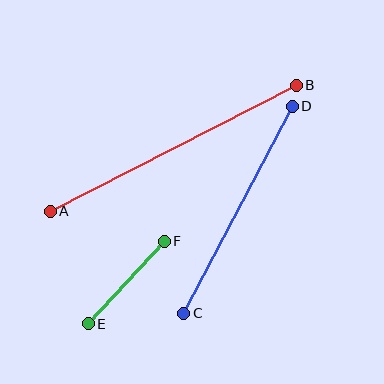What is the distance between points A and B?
The distance is approximately 276 pixels.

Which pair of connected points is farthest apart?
Points A and B are farthest apart.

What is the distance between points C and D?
The distance is approximately 234 pixels.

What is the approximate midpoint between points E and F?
The midpoint is at approximately (126, 283) pixels.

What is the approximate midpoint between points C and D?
The midpoint is at approximately (238, 210) pixels.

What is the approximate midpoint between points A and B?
The midpoint is at approximately (173, 148) pixels.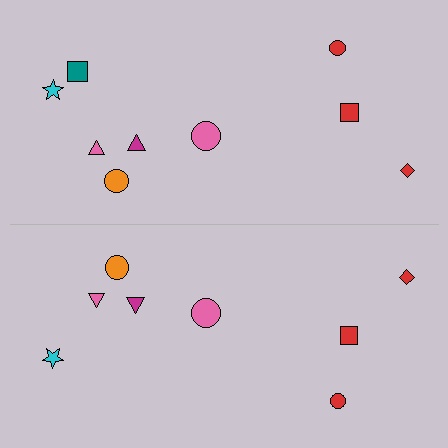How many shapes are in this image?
There are 17 shapes in this image.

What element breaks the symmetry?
A teal square is missing from the bottom side.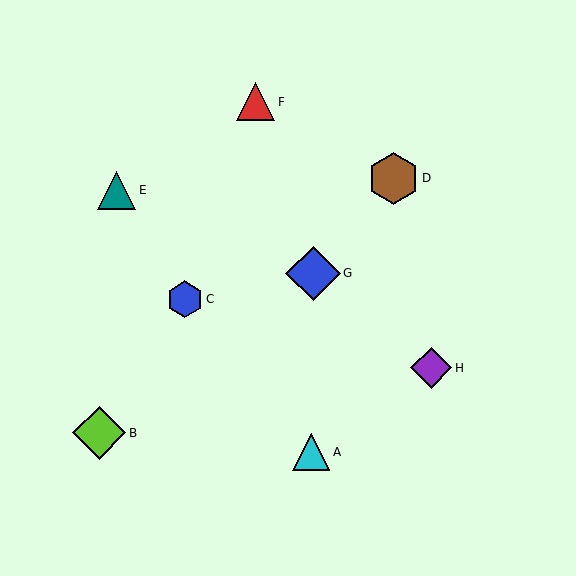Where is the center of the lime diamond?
The center of the lime diamond is at (99, 433).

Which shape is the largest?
The blue diamond (labeled G) is the largest.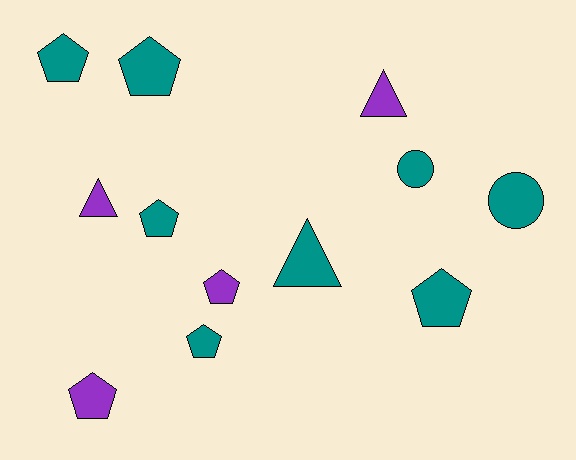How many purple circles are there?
There are no purple circles.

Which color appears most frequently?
Teal, with 8 objects.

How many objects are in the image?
There are 12 objects.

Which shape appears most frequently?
Pentagon, with 7 objects.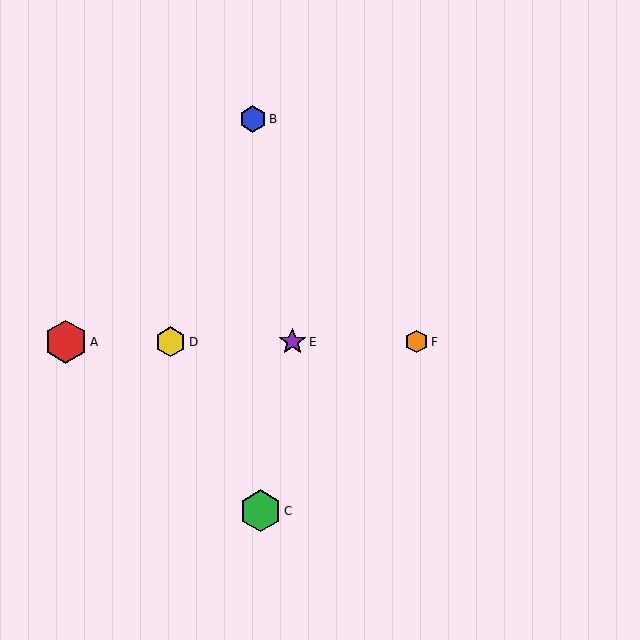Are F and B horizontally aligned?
No, F is at y≈342 and B is at y≈119.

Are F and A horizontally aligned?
Yes, both are at y≈342.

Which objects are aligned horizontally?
Objects A, D, E, F are aligned horizontally.